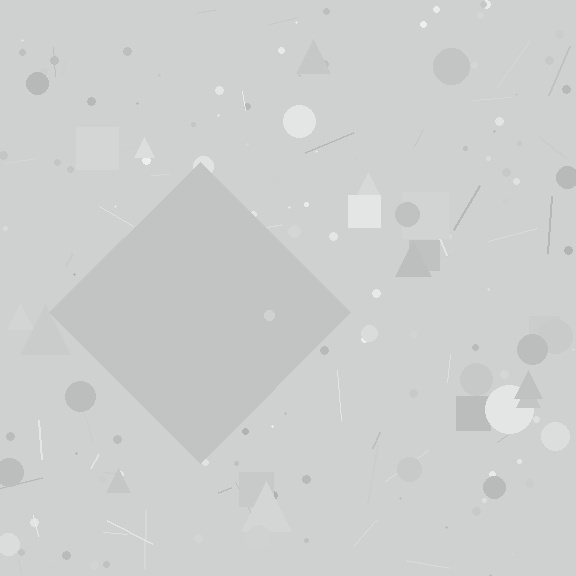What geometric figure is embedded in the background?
A diamond is embedded in the background.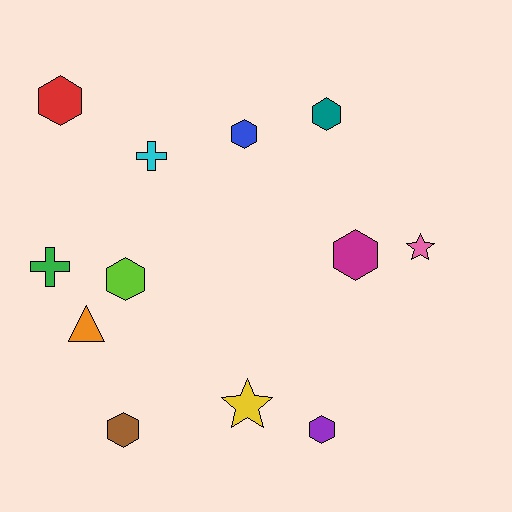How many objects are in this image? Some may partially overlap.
There are 12 objects.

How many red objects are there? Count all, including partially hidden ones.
There is 1 red object.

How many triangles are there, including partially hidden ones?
There is 1 triangle.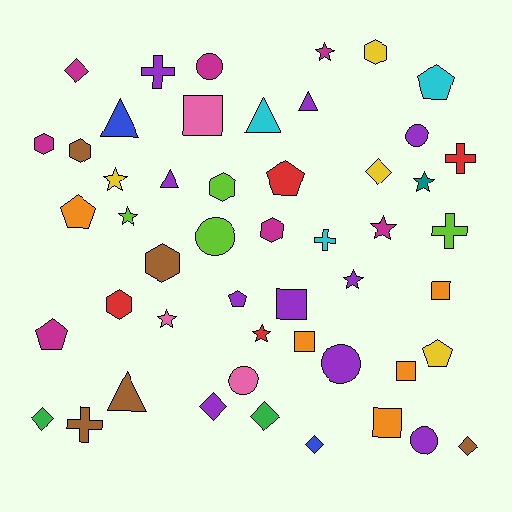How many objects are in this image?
There are 50 objects.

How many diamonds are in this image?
There are 7 diamonds.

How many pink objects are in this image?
There are 3 pink objects.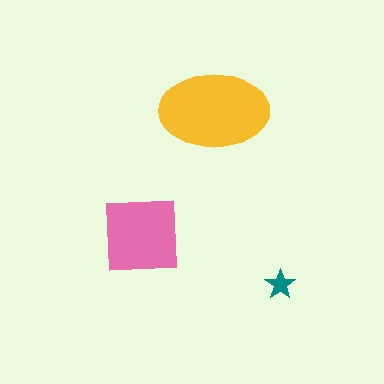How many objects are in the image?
There are 3 objects in the image.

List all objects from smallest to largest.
The teal star, the pink square, the yellow ellipse.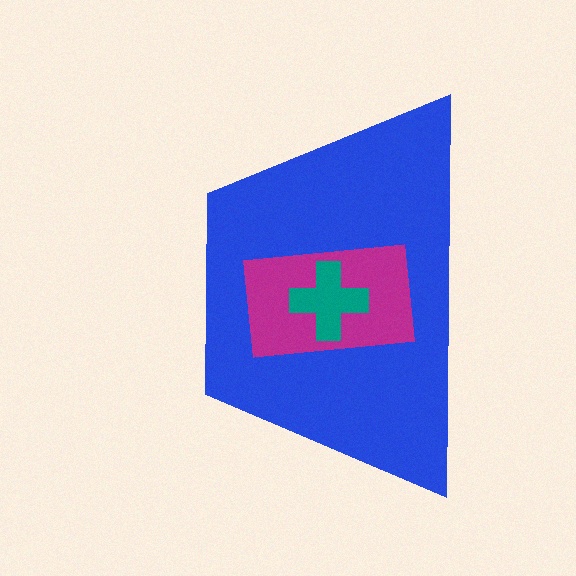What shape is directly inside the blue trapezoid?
The magenta rectangle.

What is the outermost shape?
The blue trapezoid.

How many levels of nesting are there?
3.